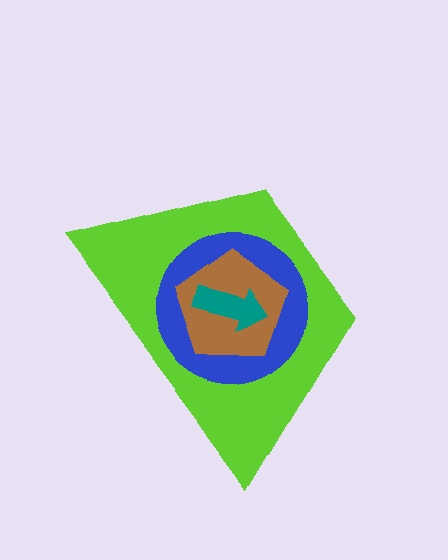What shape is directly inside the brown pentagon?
The teal arrow.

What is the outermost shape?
The lime trapezoid.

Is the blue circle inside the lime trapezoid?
Yes.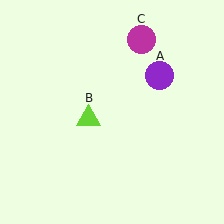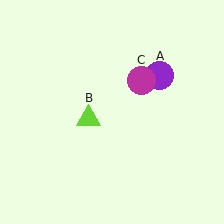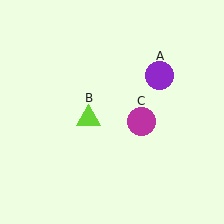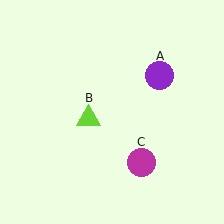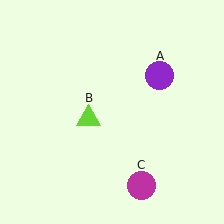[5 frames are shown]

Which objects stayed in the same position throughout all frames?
Purple circle (object A) and lime triangle (object B) remained stationary.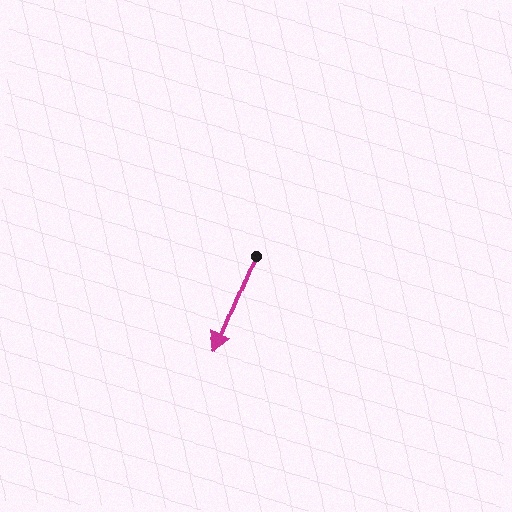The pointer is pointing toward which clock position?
Roughly 7 o'clock.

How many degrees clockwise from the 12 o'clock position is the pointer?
Approximately 202 degrees.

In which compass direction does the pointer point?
South.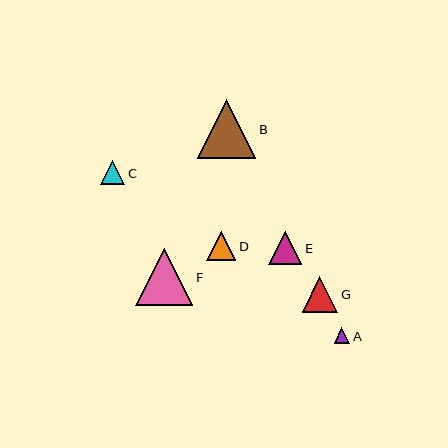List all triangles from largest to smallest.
From largest to smallest: B, F, G, E, D, C, A.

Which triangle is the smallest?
Triangle A is the smallest with a size of approximately 15 pixels.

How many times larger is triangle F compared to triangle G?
Triangle F is approximately 1.6 times the size of triangle G.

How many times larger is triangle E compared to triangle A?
Triangle E is approximately 2.1 times the size of triangle A.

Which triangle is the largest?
Triangle B is the largest with a size of approximately 59 pixels.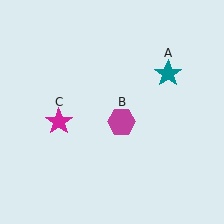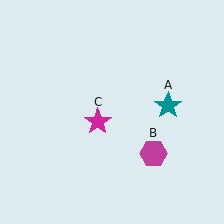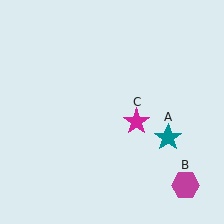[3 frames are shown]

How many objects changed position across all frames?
3 objects changed position: teal star (object A), magenta hexagon (object B), magenta star (object C).